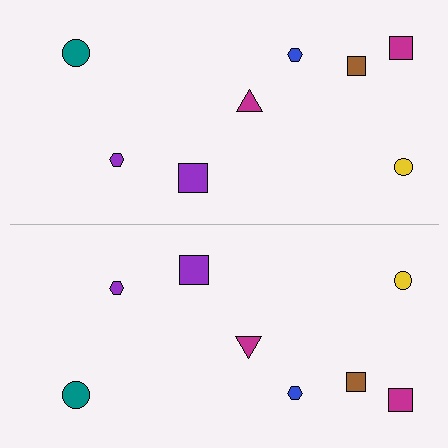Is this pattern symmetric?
Yes, this pattern has bilateral (reflection) symmetry.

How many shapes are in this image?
There are 16 shapes in this image.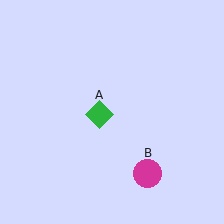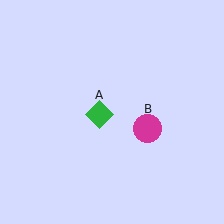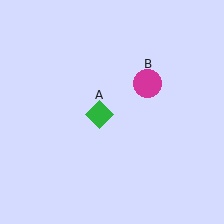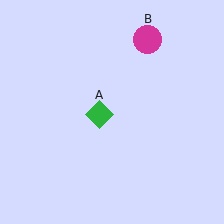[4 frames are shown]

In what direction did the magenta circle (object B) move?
The magenta circle (object B) moved up.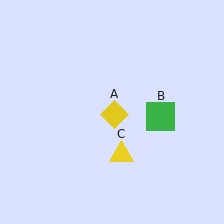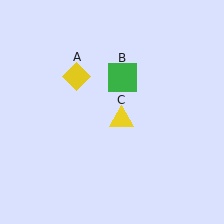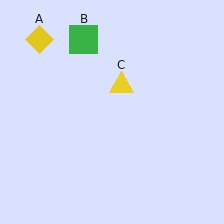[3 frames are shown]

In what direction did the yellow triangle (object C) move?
The yellow triangle (object C) moved up.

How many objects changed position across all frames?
3 objects changed position: yellow diamond (object A), green square (object B), yellow triangle (object C).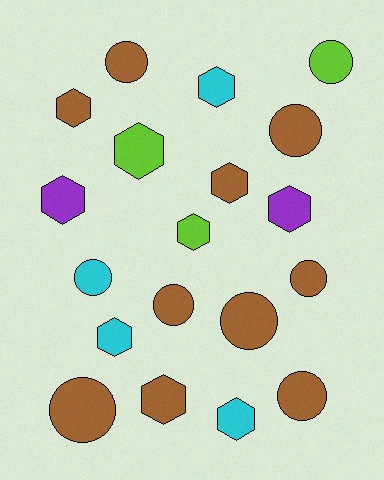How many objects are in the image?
There are 19 objects.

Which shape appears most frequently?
Hexagon, with 10 objects.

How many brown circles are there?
There are 7 brown circles.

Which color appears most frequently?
Brown, with 10 objects.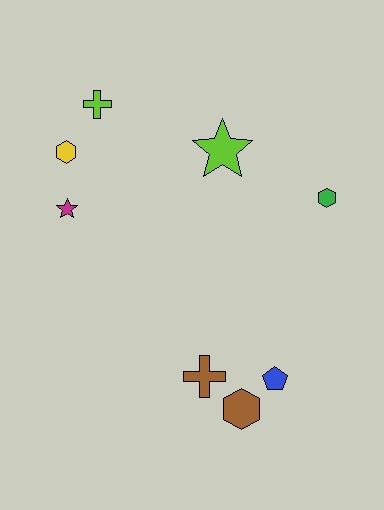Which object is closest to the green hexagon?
The lime star is closest to the green hexagon.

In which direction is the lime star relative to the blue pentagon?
The lime star is above the blue pentagon.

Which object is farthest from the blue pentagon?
The lime cross is farthest from the blue pentagon.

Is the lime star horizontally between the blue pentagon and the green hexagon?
No